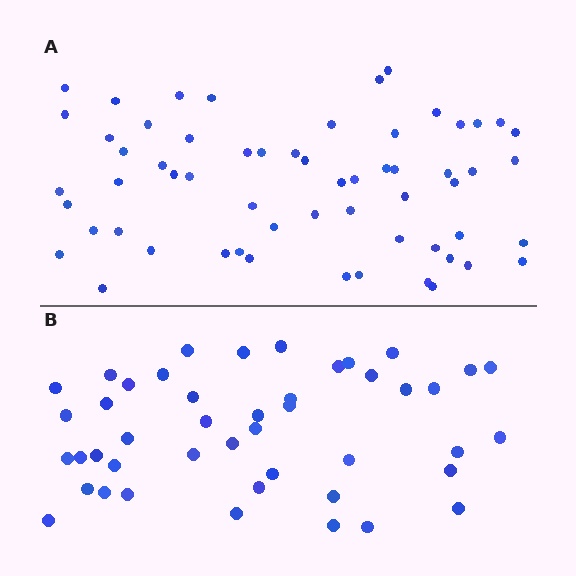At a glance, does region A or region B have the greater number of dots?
Region A (the top region) has more dots.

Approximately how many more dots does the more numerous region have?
Region A has approximately 15 more dots than region B.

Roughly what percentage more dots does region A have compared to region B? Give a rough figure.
About 35% more.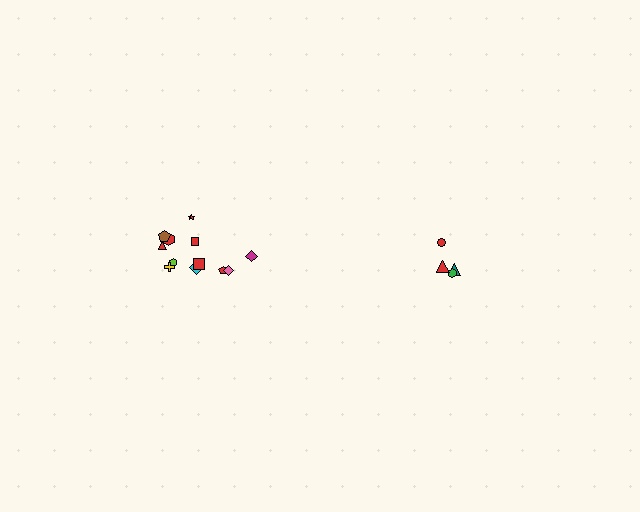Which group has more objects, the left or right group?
The left group.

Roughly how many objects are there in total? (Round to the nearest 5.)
Roughly 15 objects in total.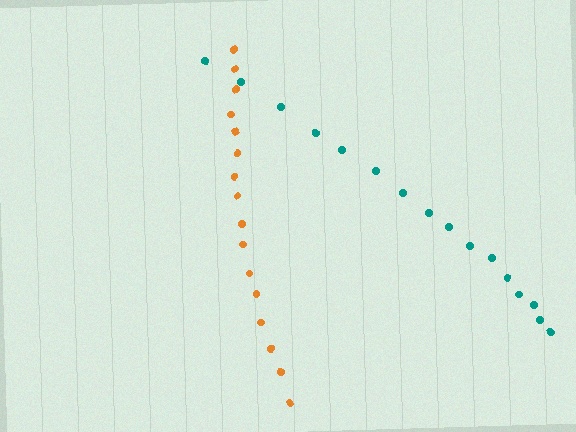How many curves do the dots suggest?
There are 2 distinct paths.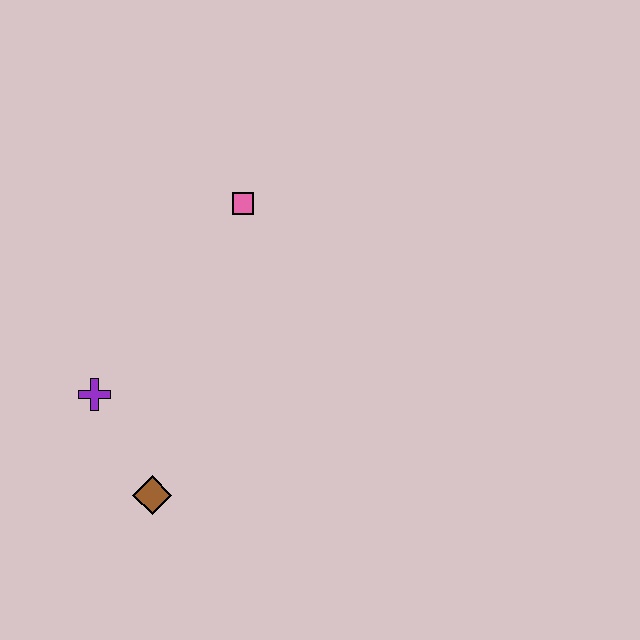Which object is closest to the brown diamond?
The purple cross is closest to the brown diamond.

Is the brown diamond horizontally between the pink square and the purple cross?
Yes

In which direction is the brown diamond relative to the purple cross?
The brown diamond is below the purple cross.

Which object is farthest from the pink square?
The brown diamond is farthest from the pink square.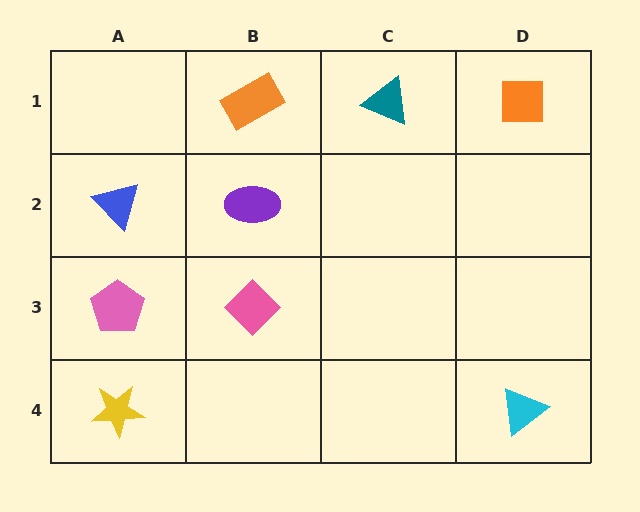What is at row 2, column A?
A blue triangle.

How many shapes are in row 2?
2 shapes.